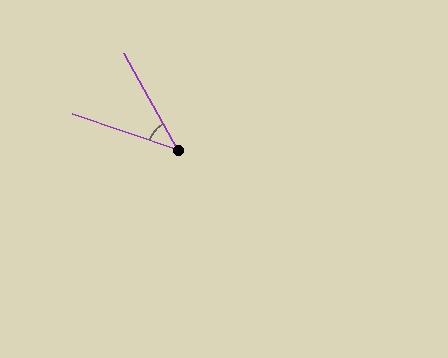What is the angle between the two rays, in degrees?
Approximately 43 degrees.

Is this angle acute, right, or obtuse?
It is acute.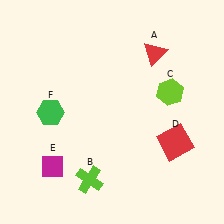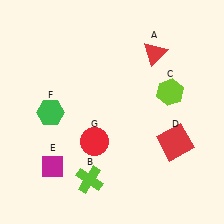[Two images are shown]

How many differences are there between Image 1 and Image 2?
There is 1 difference between the two images.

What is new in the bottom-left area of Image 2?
A red circle (G) was added in the bottom-left area of Image 2.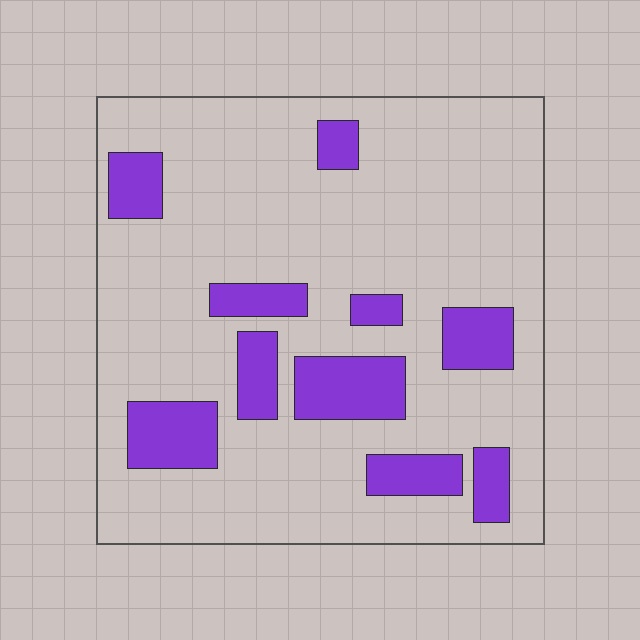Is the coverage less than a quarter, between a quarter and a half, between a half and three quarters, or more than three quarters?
Less than a quarter.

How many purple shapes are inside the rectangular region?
10.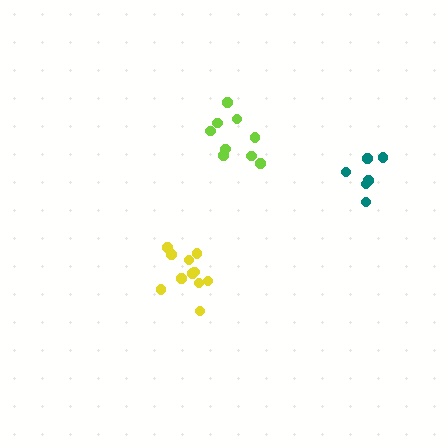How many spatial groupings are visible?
There are 3 spatial groupings.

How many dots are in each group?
Group 1: 11 dots, Group 2: 6 dots, Group 3: 9 dots (26 total).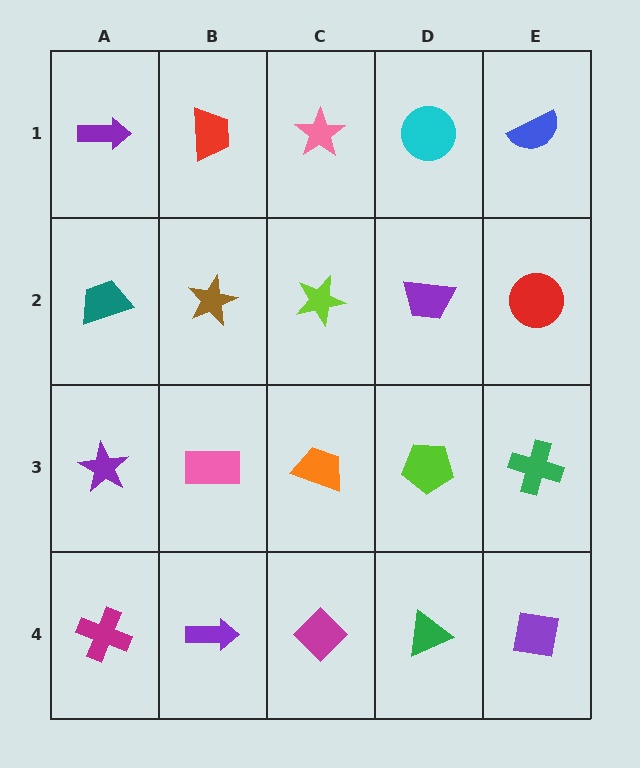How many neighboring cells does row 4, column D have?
3.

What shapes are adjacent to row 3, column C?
A lime star (row 2, column C), a magenta diamond (row 4, column C), a pink rectangle (row 3, column B), a lime pentagon (row 3, column D).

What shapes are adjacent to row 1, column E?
A red circle (row 2, column E), a cyan circle (row 1, column D).